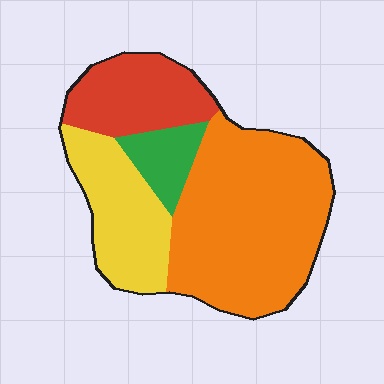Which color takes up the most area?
Orange, at roughly 50%.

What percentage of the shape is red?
Red takes up between a sixth and a third of the shape.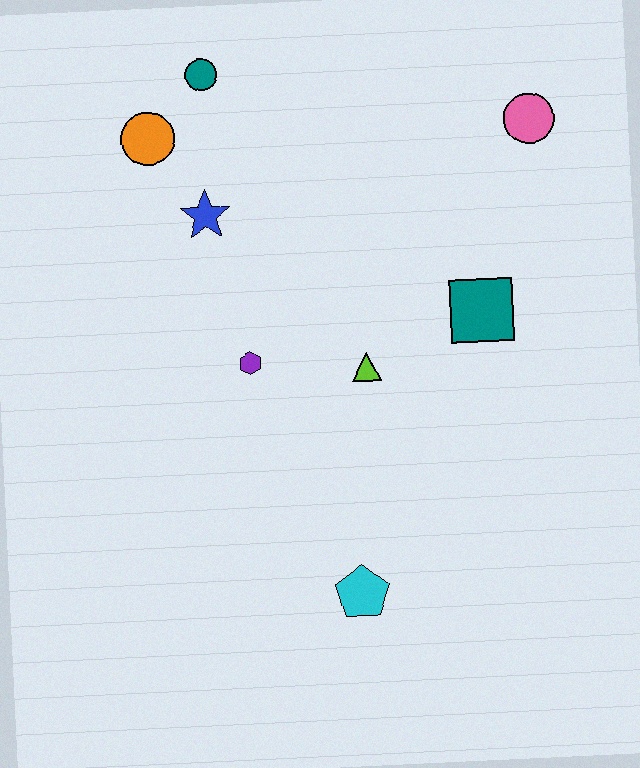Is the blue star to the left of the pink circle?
Yes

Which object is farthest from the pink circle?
The cyan pentagon is farthest from the pink circle.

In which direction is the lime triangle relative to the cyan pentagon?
The lime triangle is above the cyan pentagon.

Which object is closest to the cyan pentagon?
The lime triangle is closest to the cyan pentagon.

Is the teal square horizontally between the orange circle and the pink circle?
Yes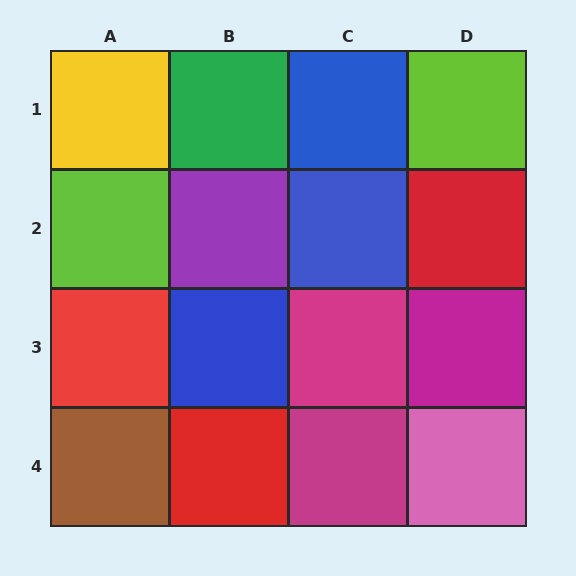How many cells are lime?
2 cells are lime.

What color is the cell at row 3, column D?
Magenta.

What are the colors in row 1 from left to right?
Yellow, green, blue, lime.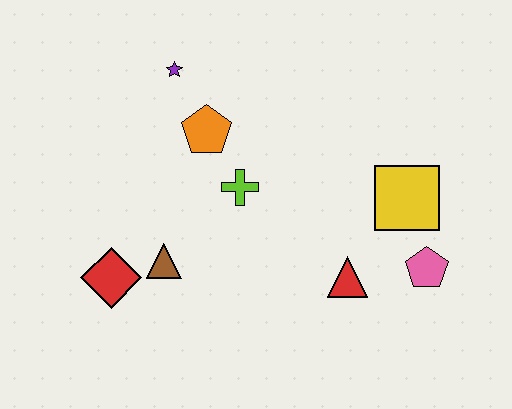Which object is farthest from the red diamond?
The pink pentagon is farthest from the red diamond.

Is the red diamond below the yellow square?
Yes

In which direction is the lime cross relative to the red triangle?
The lime cross is to the left of the red triangle.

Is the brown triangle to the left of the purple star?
Yes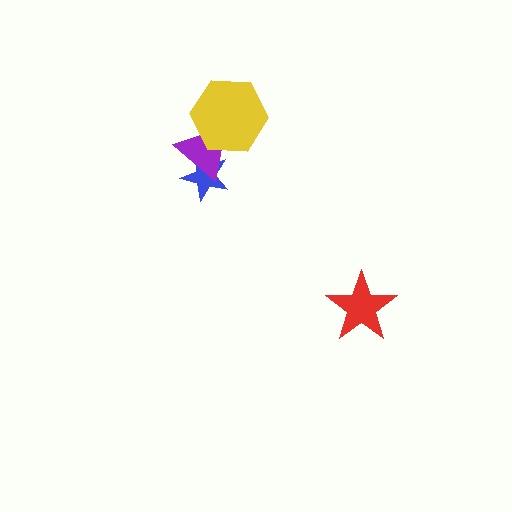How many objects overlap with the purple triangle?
2 objects overlap with the purple triangle.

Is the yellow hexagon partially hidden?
No, no other shape covers it.